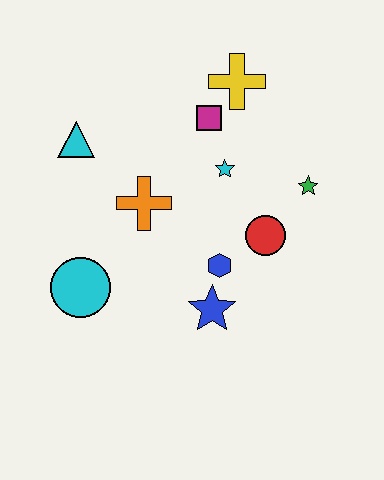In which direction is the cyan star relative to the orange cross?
The cyan star is to the right of the orange cross.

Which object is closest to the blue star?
The blue hexagon is closest to the blue star.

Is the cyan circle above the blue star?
Yes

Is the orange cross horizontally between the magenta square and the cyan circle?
Yes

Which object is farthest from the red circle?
The cyan triangle is farthest from the red circle.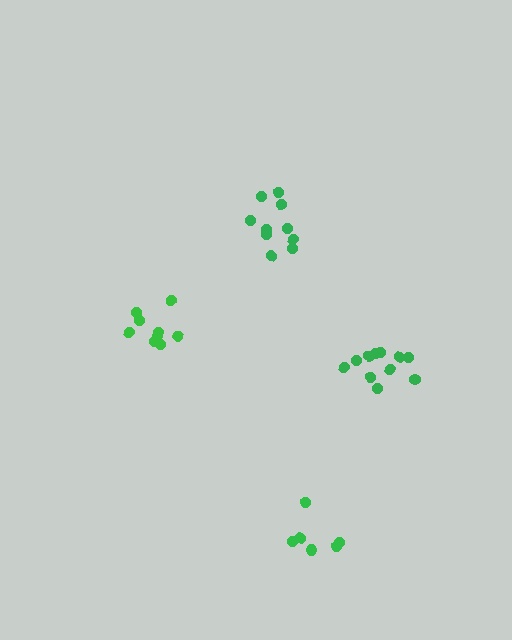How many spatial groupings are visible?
There are 4 spatial groupings.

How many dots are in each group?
Group 1: 10 dots, Group 2: 9 dots, Group 3: 11 dots, Group 4: 6 dots (36 total).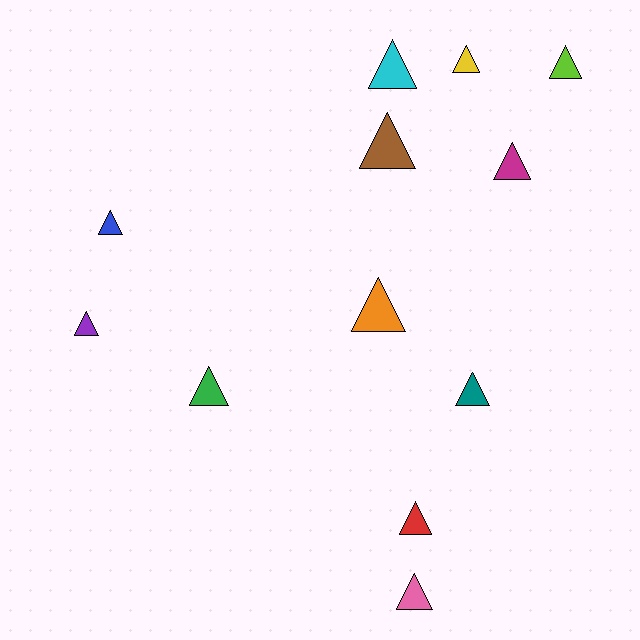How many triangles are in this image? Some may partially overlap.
There are 12 triangles.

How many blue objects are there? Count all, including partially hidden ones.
There is 1 blue object.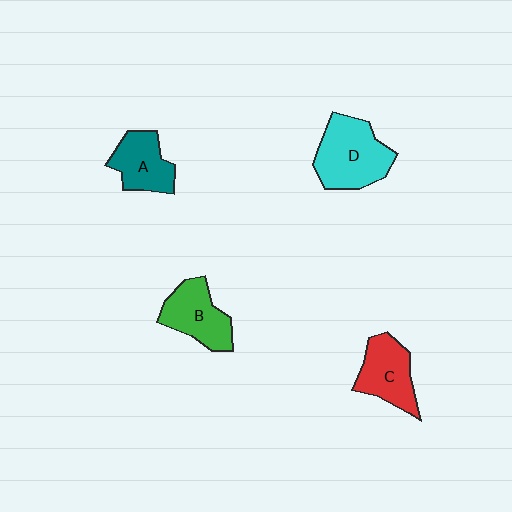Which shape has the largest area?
Shape D (cyan).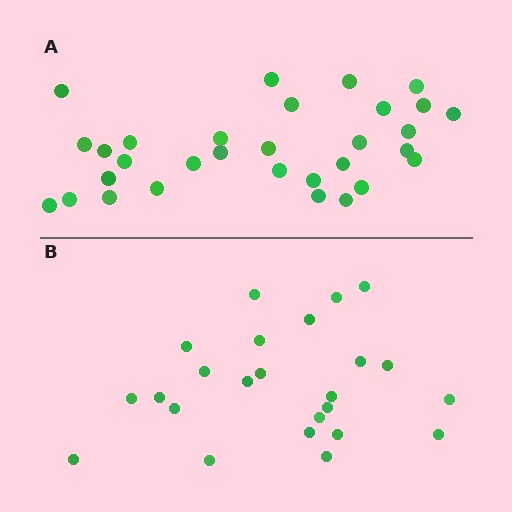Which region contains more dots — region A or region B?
Region A (the top region) has more dots.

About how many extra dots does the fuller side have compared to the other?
Region A has roughly 8 or so more dots than region B.